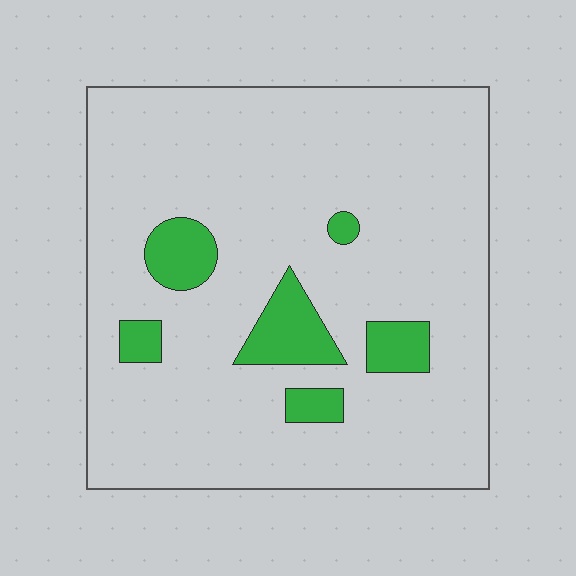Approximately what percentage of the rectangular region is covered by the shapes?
Approximately 10%.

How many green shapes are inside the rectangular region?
6.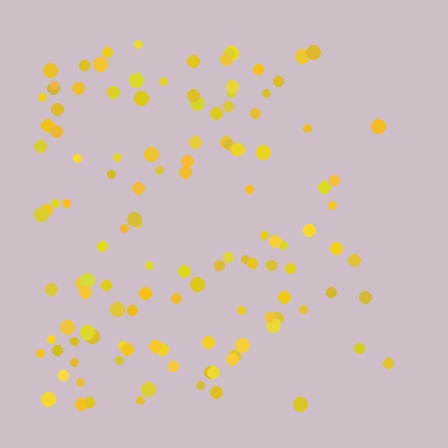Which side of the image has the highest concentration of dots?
The left.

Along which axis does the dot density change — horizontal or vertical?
Horizontal.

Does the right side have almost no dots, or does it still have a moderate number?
Still a moderate number, just noticeably fewer than the left.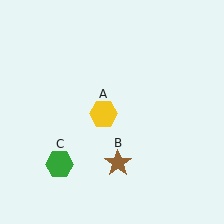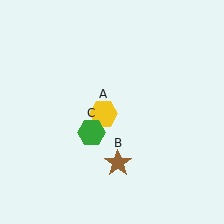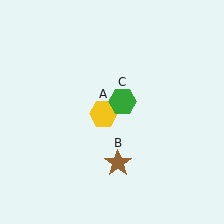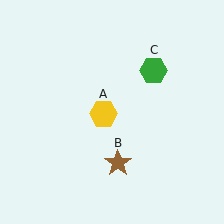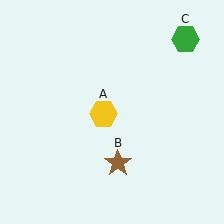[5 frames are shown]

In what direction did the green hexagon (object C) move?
The green hexagon (object C) moved up and to the right.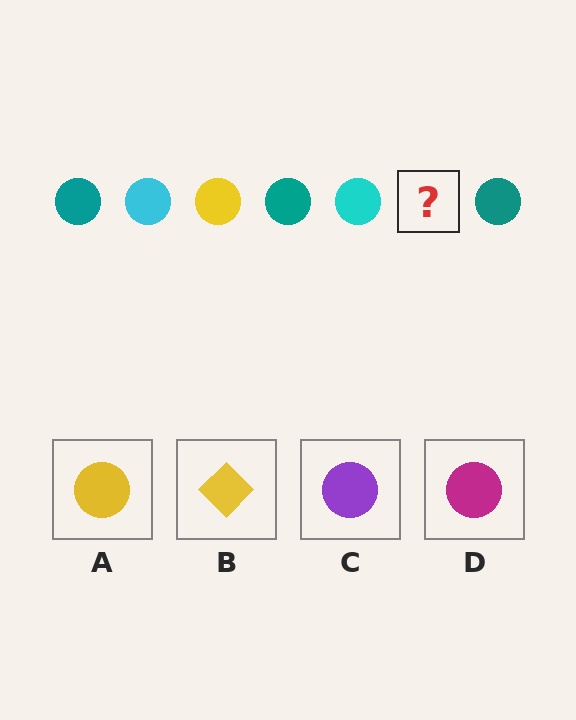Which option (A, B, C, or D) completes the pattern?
A.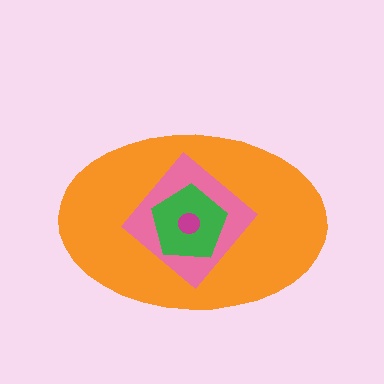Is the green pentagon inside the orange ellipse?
Yes.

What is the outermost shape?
The orange ellipse.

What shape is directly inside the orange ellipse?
The pink diamond.